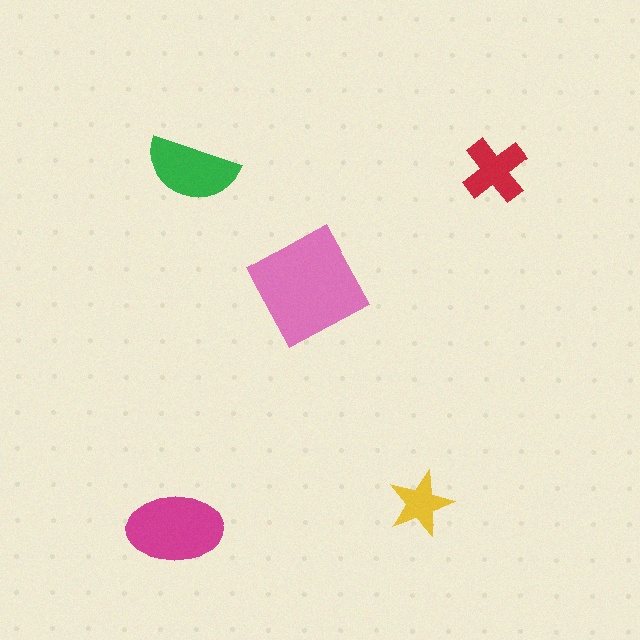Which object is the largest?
The pink square.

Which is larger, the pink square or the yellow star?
The pink square.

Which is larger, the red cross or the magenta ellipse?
The magenta ellipse.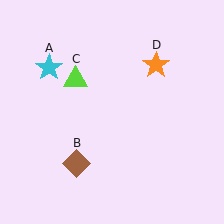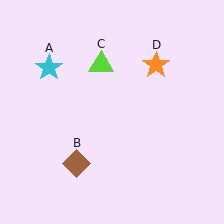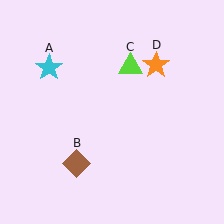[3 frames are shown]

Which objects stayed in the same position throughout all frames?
Cyan star (object A) and brown diamond (object B) and orange star (object D) remained stationary.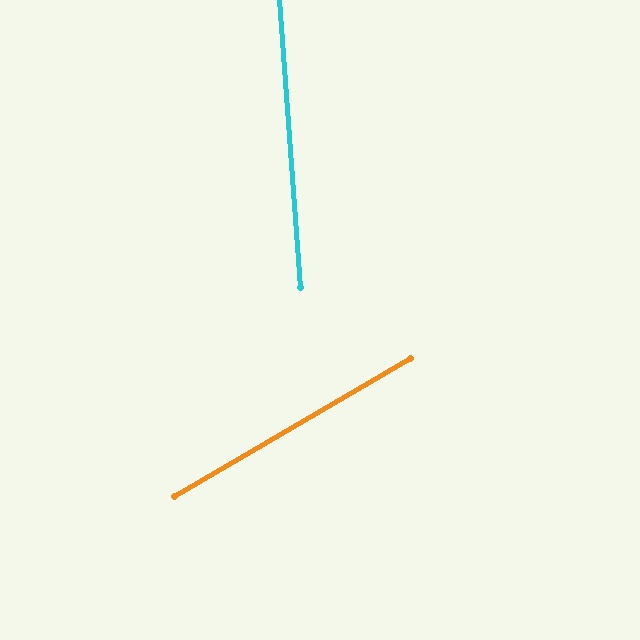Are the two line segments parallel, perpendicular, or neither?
Neither parallel nor perpendicular — they differ by about 64°.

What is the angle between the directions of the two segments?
Approximately 64 degrees.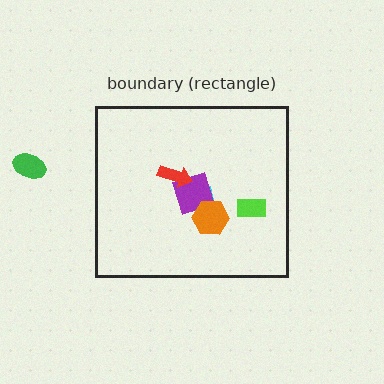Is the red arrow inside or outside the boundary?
Inside.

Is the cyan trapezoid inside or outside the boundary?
Inside.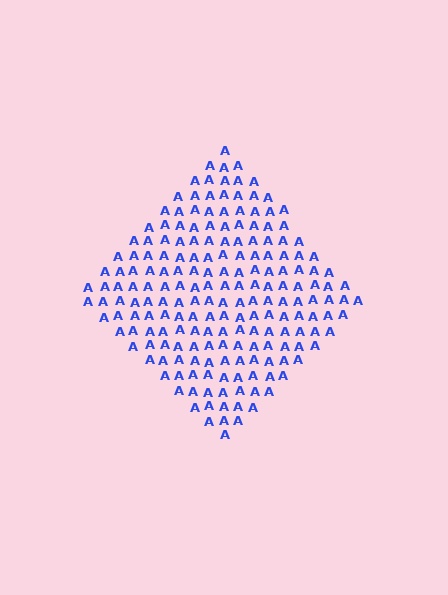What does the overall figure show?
The overall figure shows a diamond.